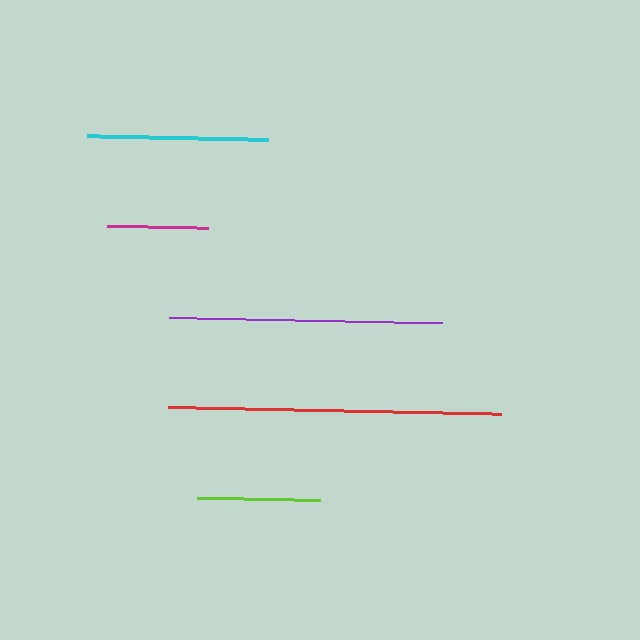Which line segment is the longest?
The red line is the longest at approximately 334 pixels.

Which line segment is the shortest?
The magenta line is the shortest at approximately 101 pixels.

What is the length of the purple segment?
The purple segment is approximately 273 pixels long.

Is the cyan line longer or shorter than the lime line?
The cyan line is longer than the lime line.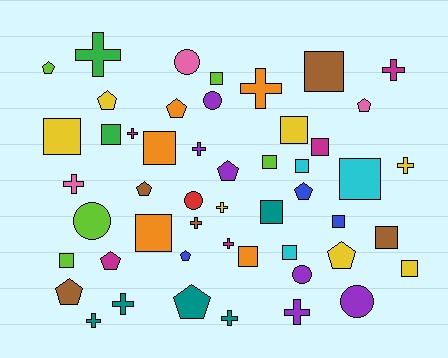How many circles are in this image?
There are 6 circles.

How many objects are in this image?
There are 50 objects.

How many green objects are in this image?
There are 2 green objects.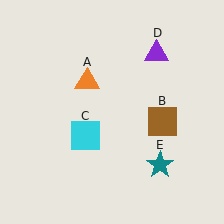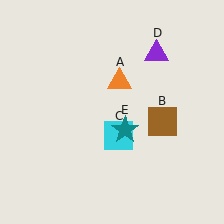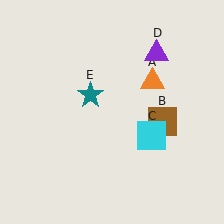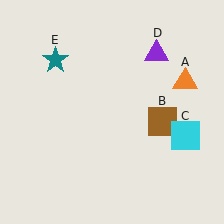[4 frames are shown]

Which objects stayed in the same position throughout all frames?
Brown square (object B) and purple triangle (object D) remained stationary.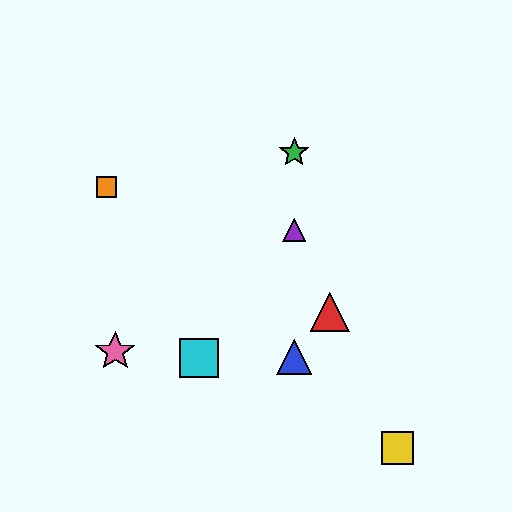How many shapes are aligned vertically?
3 shapes (the blue triangle, the green star, the purple triangle) are aligned vertically.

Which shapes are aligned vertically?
The blue triangle, the green star, the purple triangle are aligned vertically.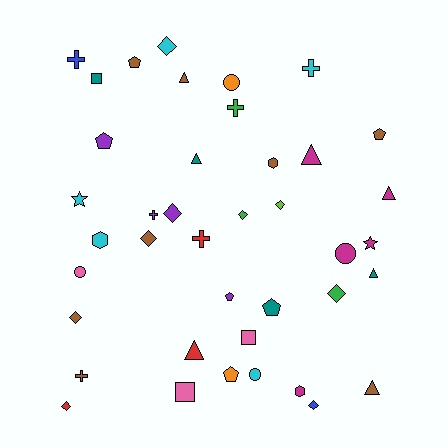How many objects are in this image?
There are 40 objects.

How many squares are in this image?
There are 3 squares.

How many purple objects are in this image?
There are 4 purple objects.